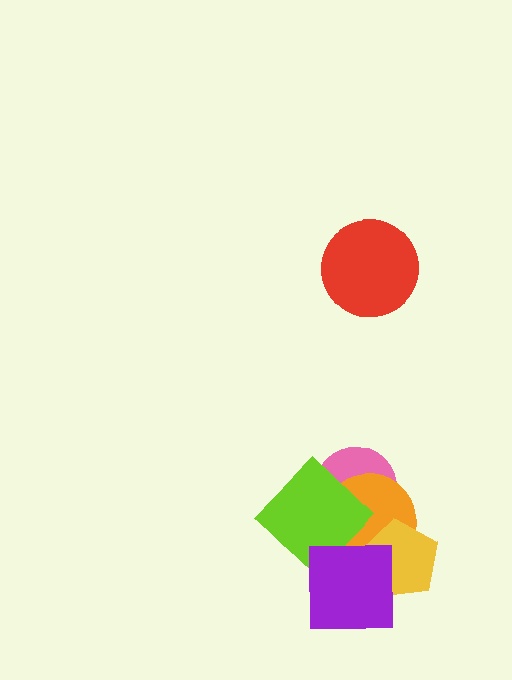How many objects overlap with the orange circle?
4 objects overlap with the orange circle.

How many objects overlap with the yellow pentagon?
2 objects overlap with the yellow pentagon.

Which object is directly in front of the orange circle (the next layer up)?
The yellow pentagon is directly in front of the orange circle.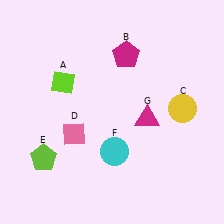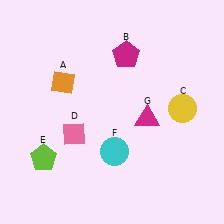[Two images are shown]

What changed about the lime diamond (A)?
In Image 1, A is lime. In Image 2, it changed to orange.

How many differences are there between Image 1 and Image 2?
There is 1 difference between the two images.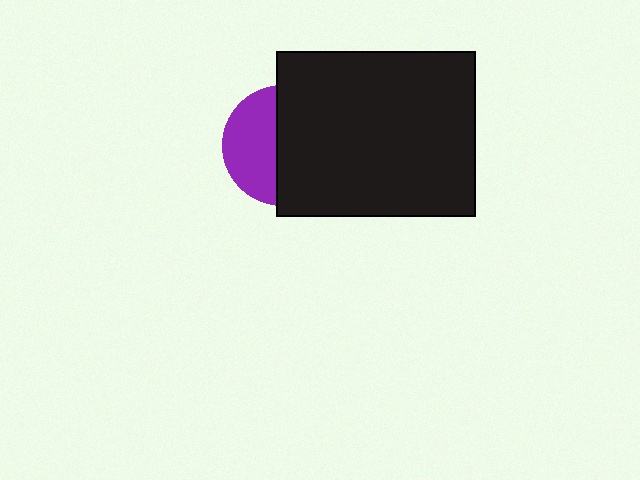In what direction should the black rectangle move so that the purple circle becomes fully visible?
The black rectangle should move right. That is the shortest direction to clear the overlap and leave the purple circle fully visible.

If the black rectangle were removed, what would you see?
You would see the complete purple circle.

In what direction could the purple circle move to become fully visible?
The purple circle could move left. That would shift it out from behind the black rectangle entirely.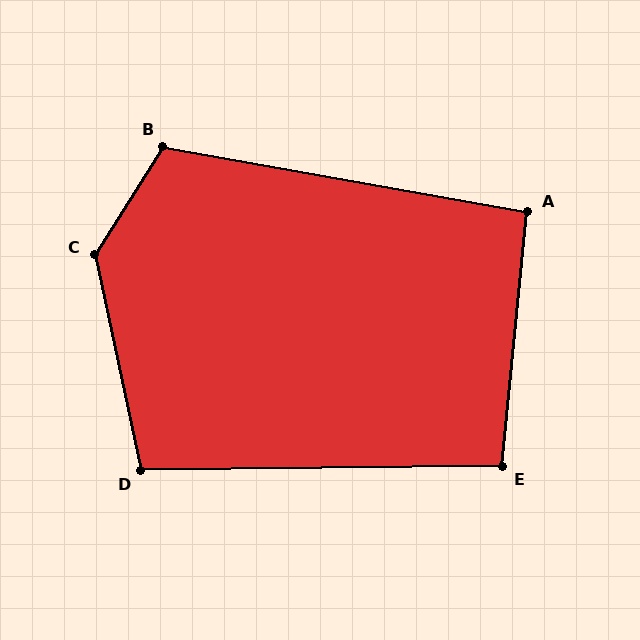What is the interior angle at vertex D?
Approximately 101 degrees (obtuse).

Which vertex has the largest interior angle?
C, at approximately 136 degrees.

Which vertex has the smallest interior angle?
A, at approximately 95 degrees.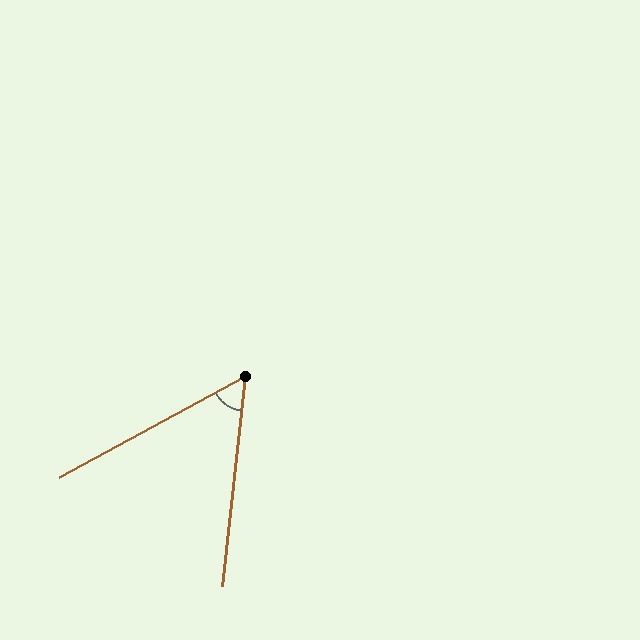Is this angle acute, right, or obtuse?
It is acute.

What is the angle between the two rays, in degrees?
Approximately 55 degrees.